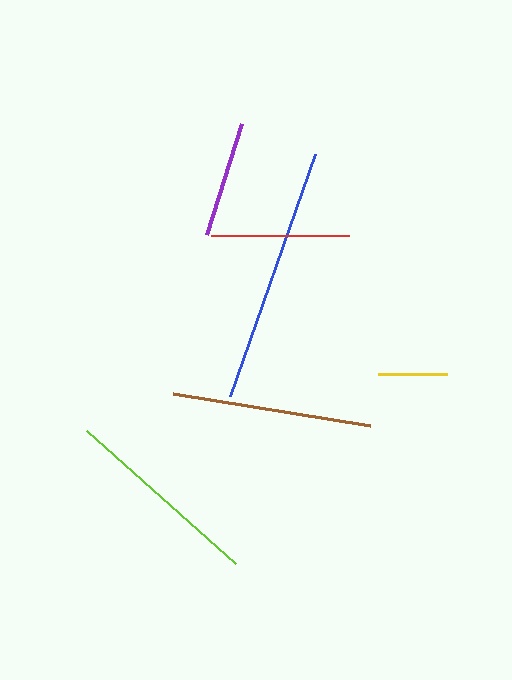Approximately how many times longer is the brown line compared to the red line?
The brown line is approximately 1.5 times the length of the red line.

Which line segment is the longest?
The blue line is the longest at approximately 257 pixels.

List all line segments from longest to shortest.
From longest to shortest: blue, brown, lime, red, purple, yellow.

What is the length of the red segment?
The red segment is approximately 137 pixels long.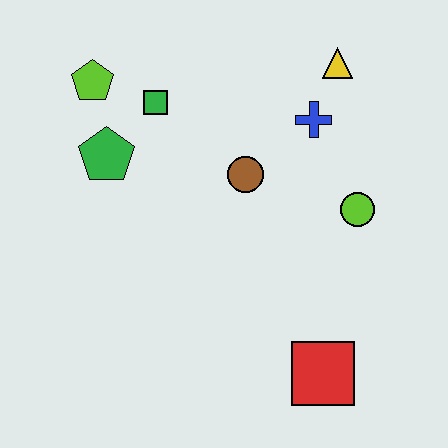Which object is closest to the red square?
The lime circle is closest to the red square.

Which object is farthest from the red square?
The lime pentagon is farthest from the red square.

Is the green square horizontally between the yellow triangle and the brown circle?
No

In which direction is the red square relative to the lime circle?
The red square is below the lime circle.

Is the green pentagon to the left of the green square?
Yes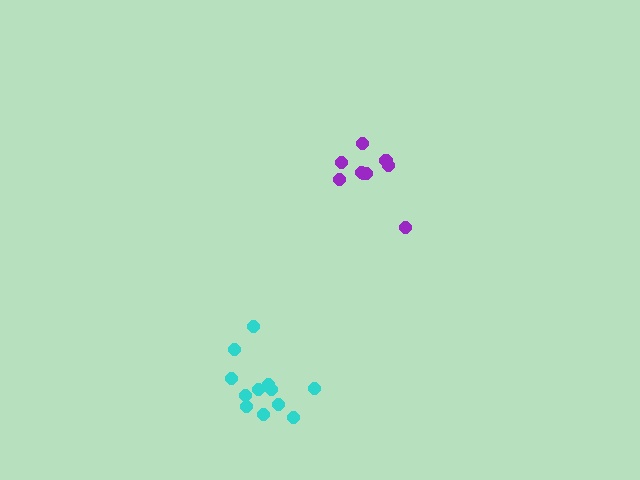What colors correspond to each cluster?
The clusters are colored: purple, cyan.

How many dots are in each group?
Group 1: 9 dots, Group 2: 12 dots (21 total).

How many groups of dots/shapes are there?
There are 2 groups.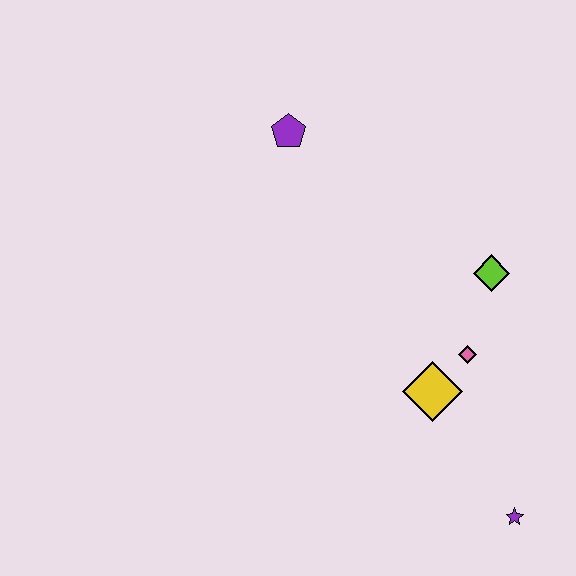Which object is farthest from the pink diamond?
The purple pentagon is farthest from the pink diamond.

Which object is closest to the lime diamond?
The pink diamond is closest to the lime diamond.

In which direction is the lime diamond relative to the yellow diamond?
The lime diamond is above the yellow diamond.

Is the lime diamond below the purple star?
No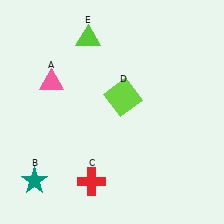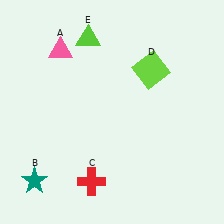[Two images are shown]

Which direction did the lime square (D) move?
The lime square (D) moved right.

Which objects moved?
The objects that moved are: the pink triangle (A), the lime square (D).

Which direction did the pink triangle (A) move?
The pink triangle (A) moved up.